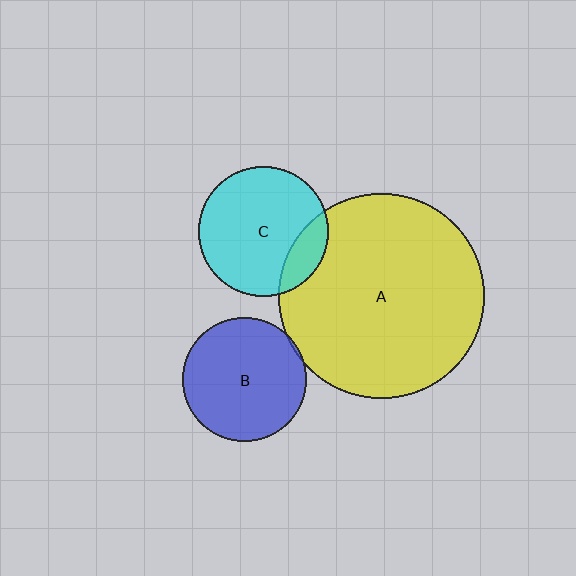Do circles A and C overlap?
Yes.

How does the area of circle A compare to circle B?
Approximately 2.7 times.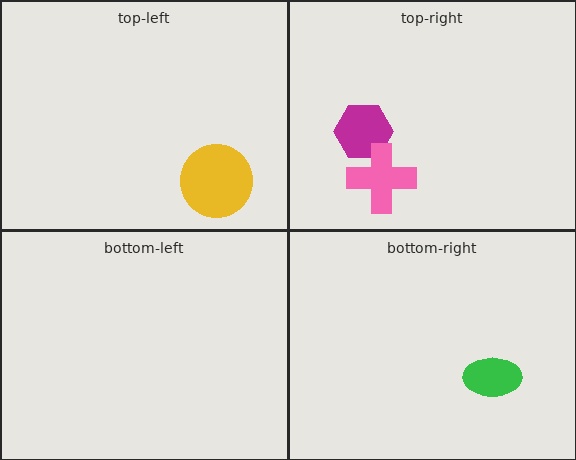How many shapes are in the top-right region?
2.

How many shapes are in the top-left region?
1.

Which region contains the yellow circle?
The top-left region.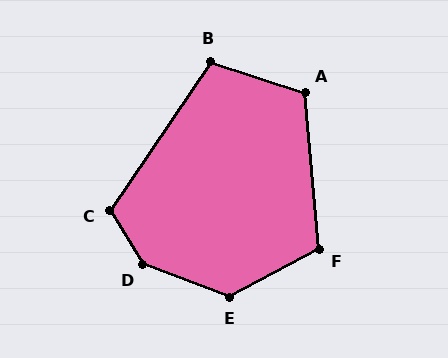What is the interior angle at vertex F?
Approximately 113 degrees (obtuse).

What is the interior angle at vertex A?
Approximately 114 degrees (obtuse).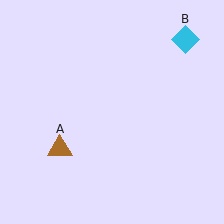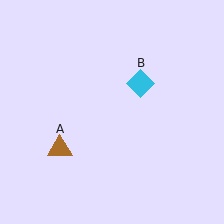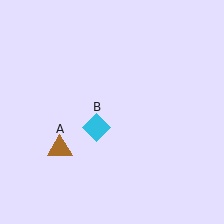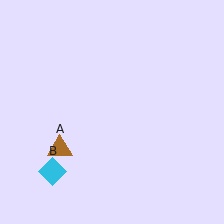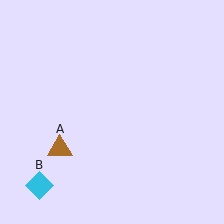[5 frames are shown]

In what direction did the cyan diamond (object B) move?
The cyan diamond (object B) moved down and to the left.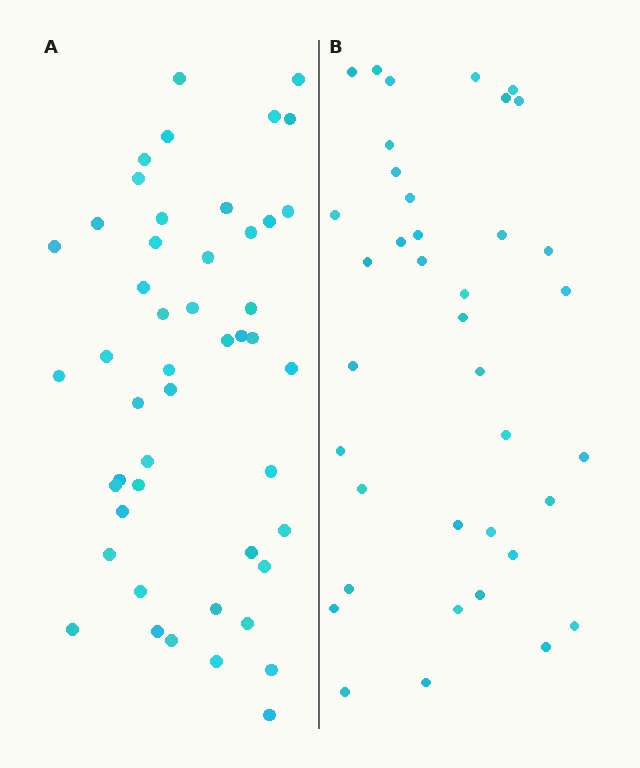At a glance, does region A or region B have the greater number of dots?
Region A (the left region) has more dots.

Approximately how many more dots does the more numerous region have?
Region A has roughly 10 or so more dots than region B.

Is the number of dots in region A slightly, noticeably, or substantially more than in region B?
Region A has noticeably more, but not dramatically so. The ratio is roughly 1.3 to 1.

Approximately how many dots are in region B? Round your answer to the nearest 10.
About 40 dots. (The exact count is 38, which rounds to 40.)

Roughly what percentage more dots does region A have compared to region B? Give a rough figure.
About 25% more.